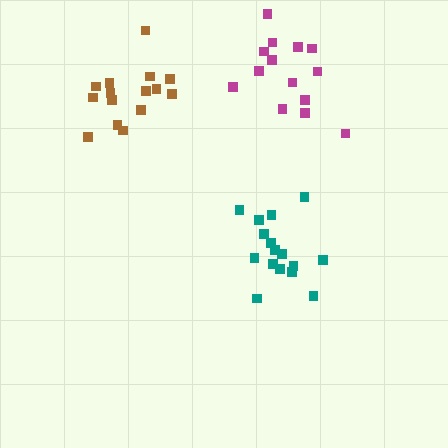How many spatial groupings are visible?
There are 3 spatial groupings.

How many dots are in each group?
Group 1: 15 dots, Group 2: 16 dots, Group 3: 14 dots (45 total).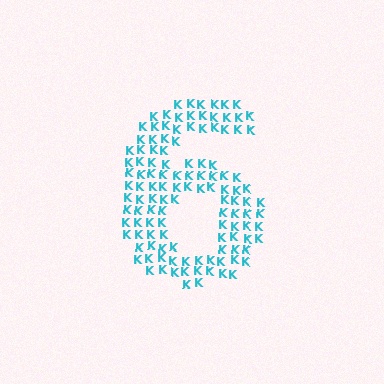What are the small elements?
The small elements are letter K's.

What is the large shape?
The large shape is the digit 6.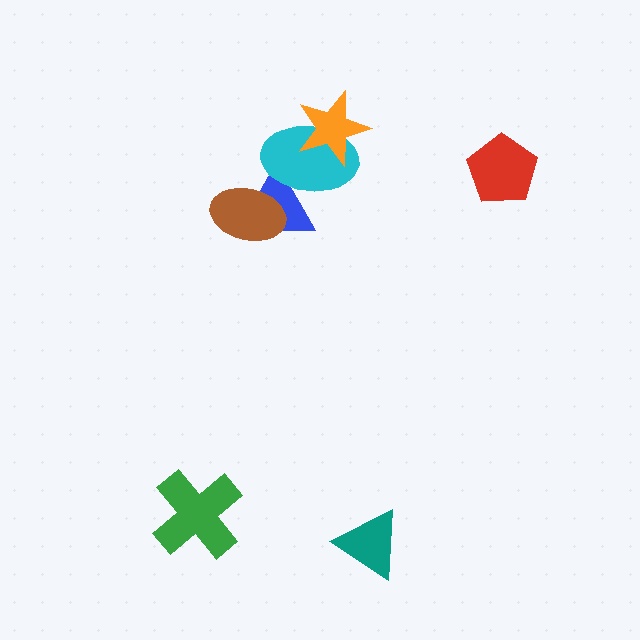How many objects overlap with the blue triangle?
2 objects overlap with the blue triangle.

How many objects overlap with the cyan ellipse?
2 objects overlap with the cyan ellipse.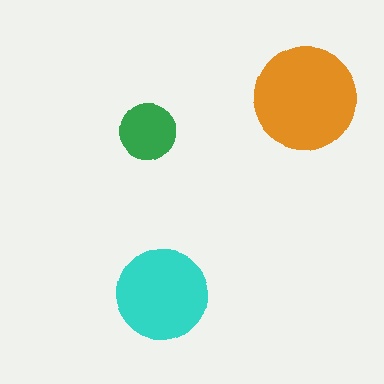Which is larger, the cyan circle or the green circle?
The cyan one.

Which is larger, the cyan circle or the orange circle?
The orange one.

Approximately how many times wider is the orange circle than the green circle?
About 2 times wider.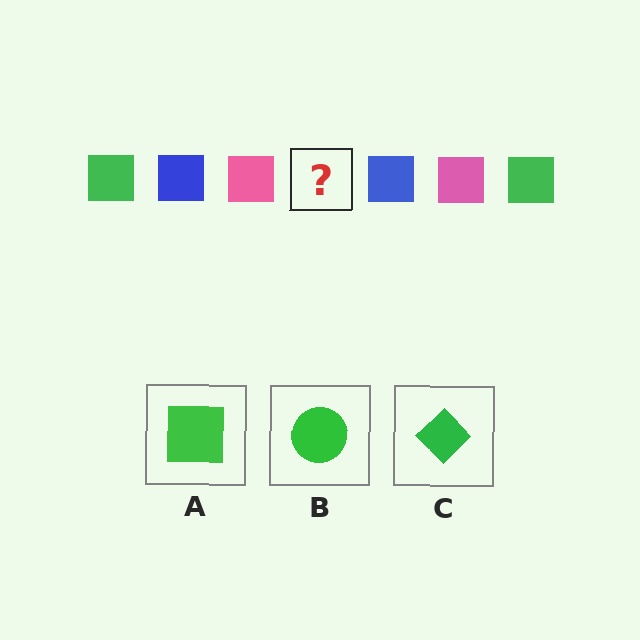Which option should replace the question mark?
Option A.